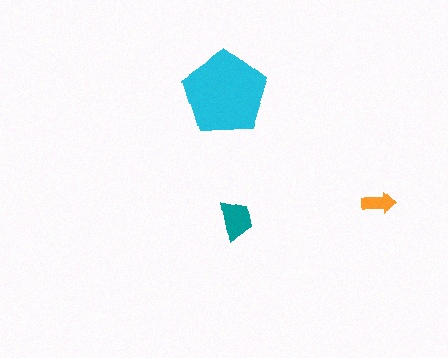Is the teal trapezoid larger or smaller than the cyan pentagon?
Smaller.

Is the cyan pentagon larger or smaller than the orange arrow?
Larger.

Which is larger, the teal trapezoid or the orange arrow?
The teal trapezoid.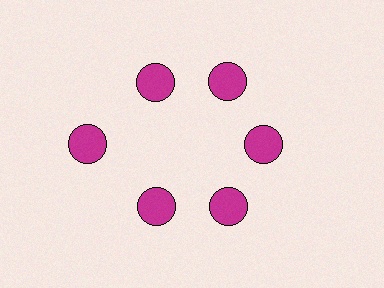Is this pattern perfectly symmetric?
No. The 6 magenta circles are arranged in a ring, but one element near the 9 o'clock position is pushed outward from the center, breaking the 6-fold rotational symmetry.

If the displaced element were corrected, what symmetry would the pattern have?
It would have 6-fold rotational symmetry — the pattern would map onto itself every 60 degrees.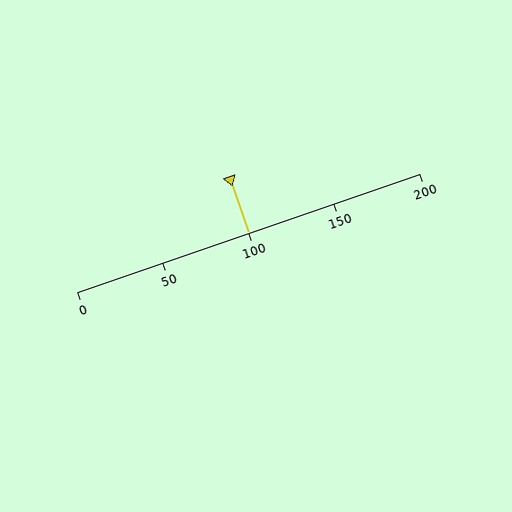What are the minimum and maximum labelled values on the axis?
The axis runs from 0 to 200.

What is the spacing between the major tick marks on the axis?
The major ticks are spaced 50 apart.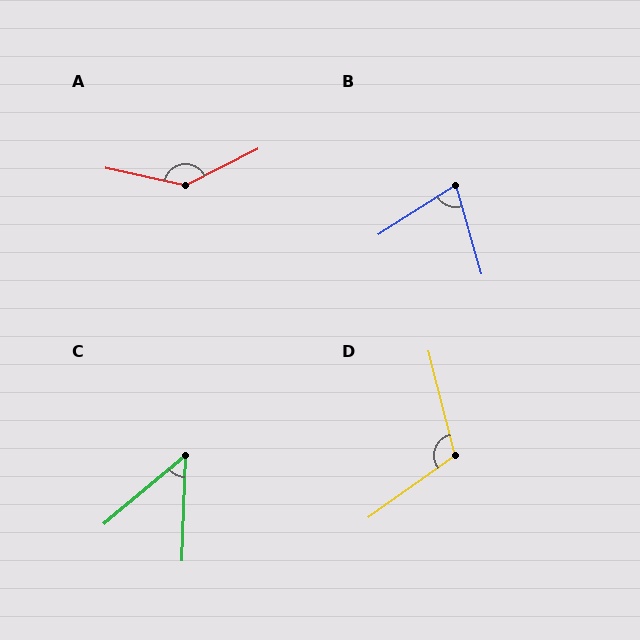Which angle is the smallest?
C, at approximately 48 degrees.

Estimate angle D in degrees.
Approximately 111 degrees.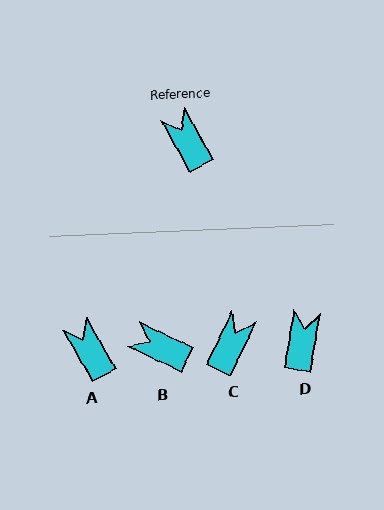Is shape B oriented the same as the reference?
No, it is off by about 35 degrees.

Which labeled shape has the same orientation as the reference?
A.